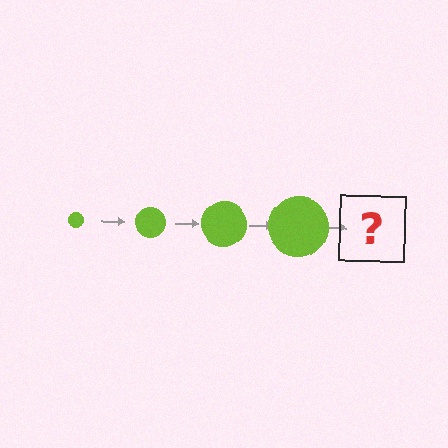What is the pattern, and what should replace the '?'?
The pattern is that the circle gets progressively larger each step. The '?' should be a lime circle, larger than the previous one.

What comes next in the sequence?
The next element should be a lime circle, larger than the previous one.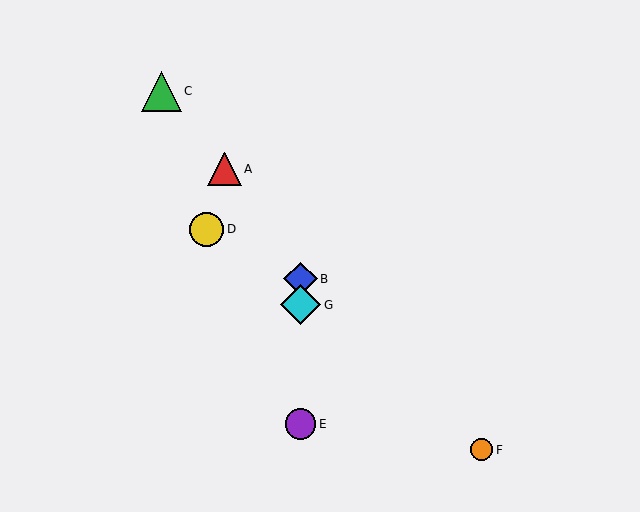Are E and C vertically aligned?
No, E is at x≈301 and C is at x≈161.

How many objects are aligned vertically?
3 objects (B, E, G) are aligned vertically.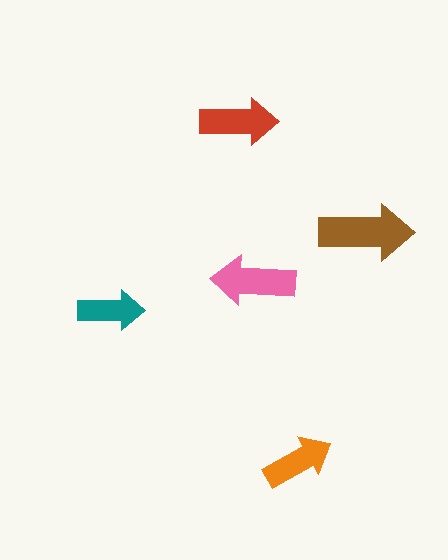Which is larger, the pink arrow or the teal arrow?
The pink one.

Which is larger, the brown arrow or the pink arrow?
The brown one.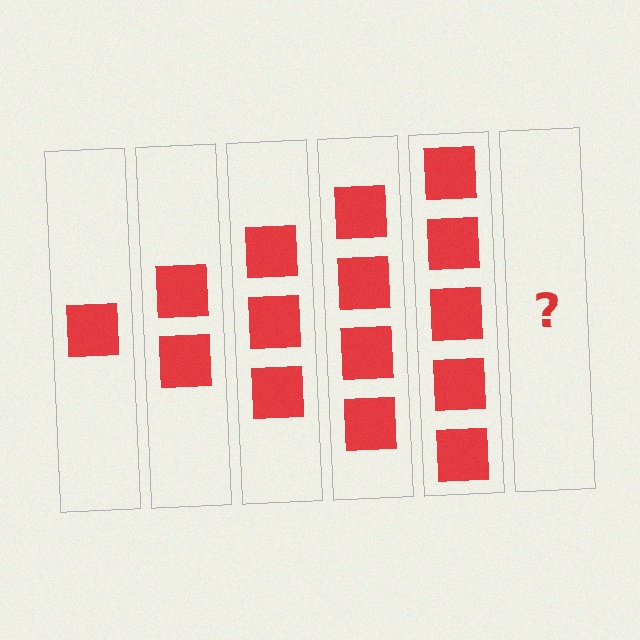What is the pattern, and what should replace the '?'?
The pattern is that each step adds one more square. The '?' should be 6 squares.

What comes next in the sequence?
The next element should be 6 squares.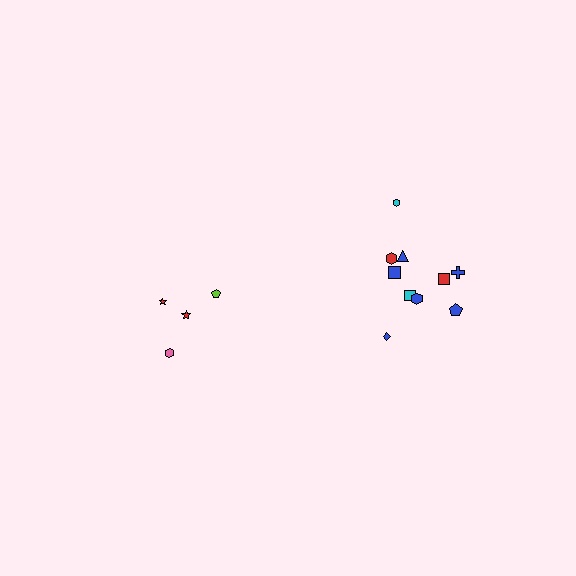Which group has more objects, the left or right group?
The right group.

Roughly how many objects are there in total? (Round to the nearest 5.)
Roughly 15 objects in total.